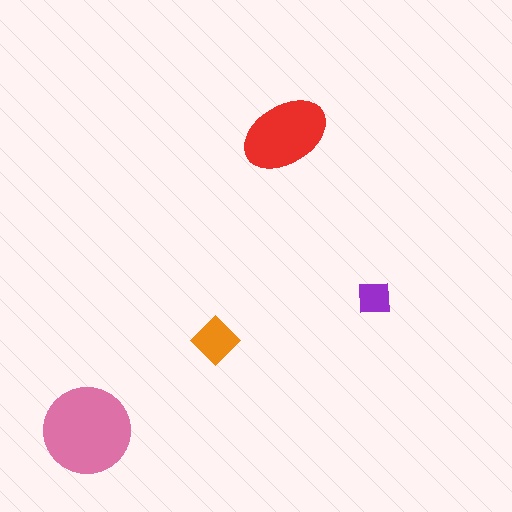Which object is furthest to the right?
The purple square is rightmost.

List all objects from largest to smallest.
The pink circle, the red ellipse, the orange diamond, the purple square.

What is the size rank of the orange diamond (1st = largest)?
3rd.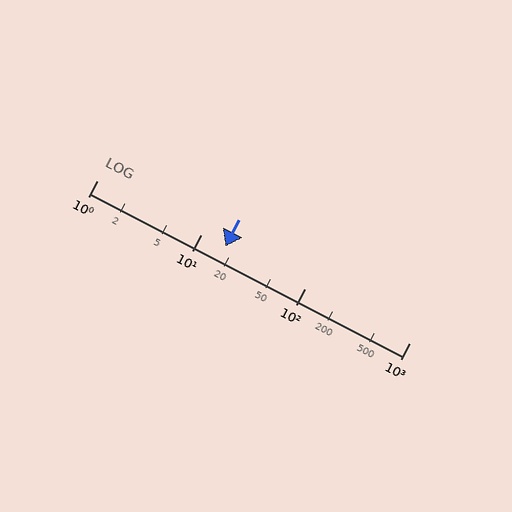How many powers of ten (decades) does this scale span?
The scale spans 3 decades, from 1 to 1000.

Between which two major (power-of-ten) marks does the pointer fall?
The pointer is between 10 and 100.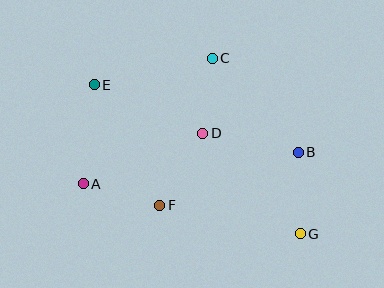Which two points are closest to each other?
Points C and D are closest to each other.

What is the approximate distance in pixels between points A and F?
The distance between A and F is approximately 79 pixels.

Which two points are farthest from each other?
Points E and G are farthest from each other.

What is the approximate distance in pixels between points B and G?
The distance between B and G is approximately 82 pixels.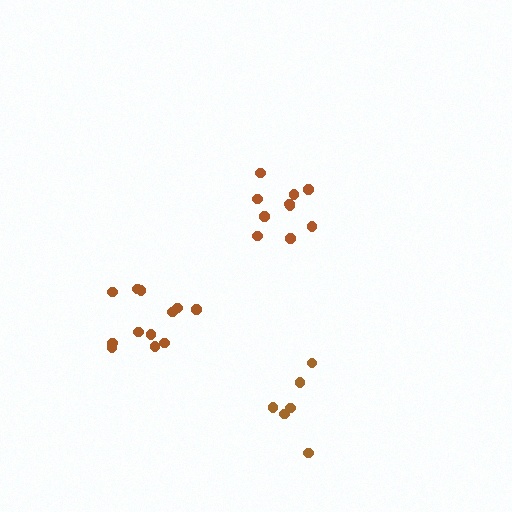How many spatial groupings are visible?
There are 3 spatial groupings.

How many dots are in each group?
Group 1: 10 dots, Group 2: 12 dots, Group 3: 6 dots (28 total).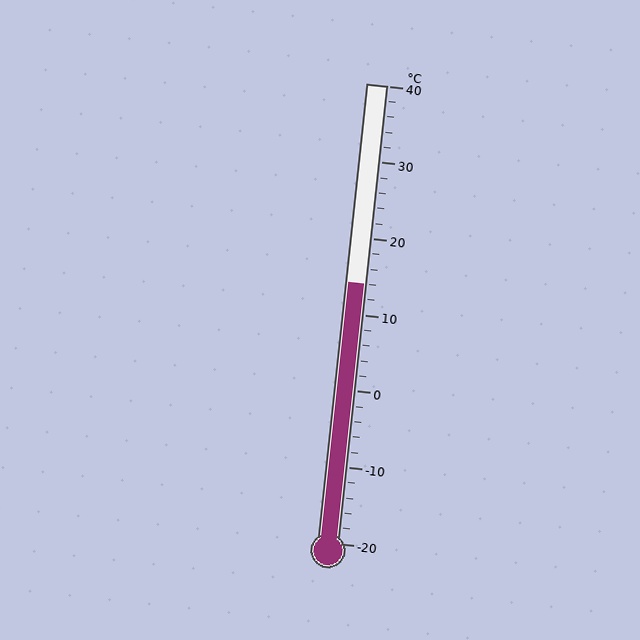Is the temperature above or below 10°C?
The temperature is above 10°C.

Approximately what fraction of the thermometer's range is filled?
The thermometer is filled to approximately 55% of its range.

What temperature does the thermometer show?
The thermometer shows approximately 14°C.